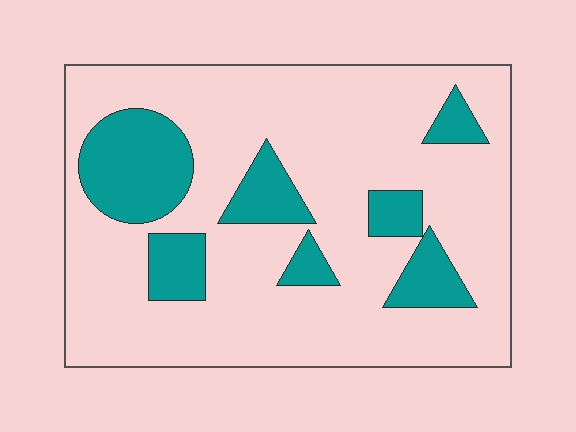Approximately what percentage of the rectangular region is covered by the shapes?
Approximately 20%.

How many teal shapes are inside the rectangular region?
7.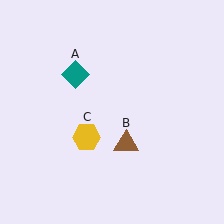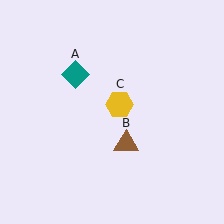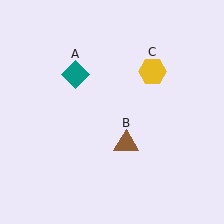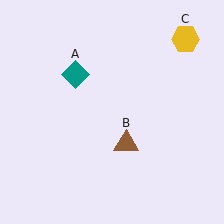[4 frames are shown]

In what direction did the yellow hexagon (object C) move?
The yellow hexagon (object C) moved up and to the right.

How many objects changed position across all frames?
1 object changed position: yellow hexagon (object C).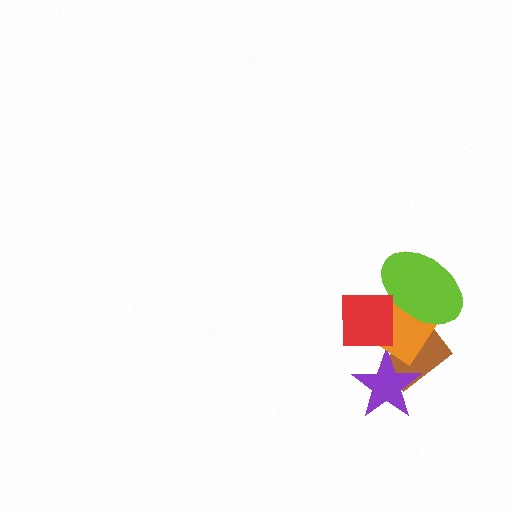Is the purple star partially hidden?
Yes, it is partially covered by another shape.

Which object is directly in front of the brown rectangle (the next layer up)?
The purple star is directly in front of the brown rectangle.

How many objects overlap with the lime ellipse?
2 objects overlap with the lime ellipse.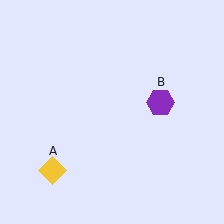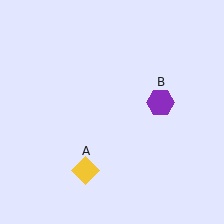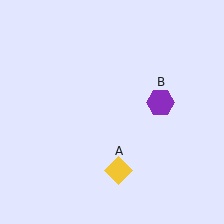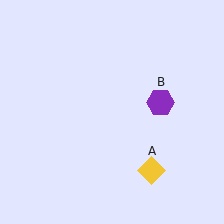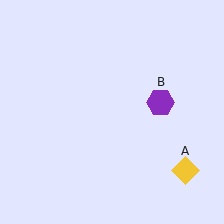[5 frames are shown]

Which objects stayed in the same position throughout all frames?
Purple hexagon (object B) remained stationary.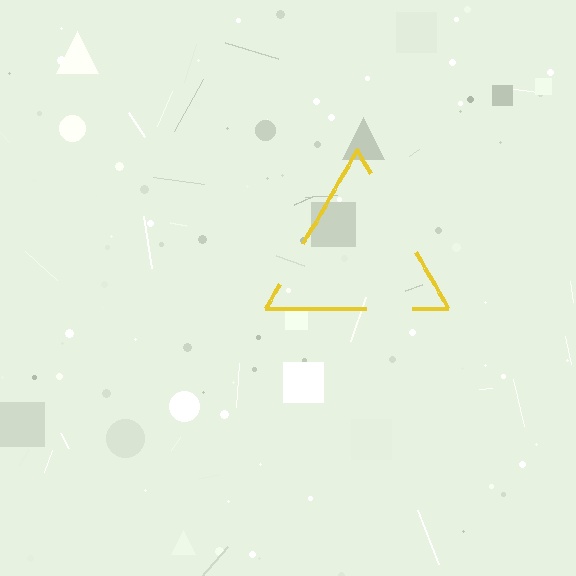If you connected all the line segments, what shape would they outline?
They would outline a triangle.